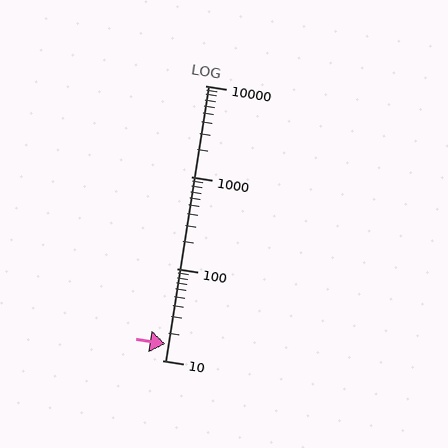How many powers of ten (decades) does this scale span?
The scale spans 3 decades, from 10 to 10000.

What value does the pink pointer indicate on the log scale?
The pointer indicates approximately 15.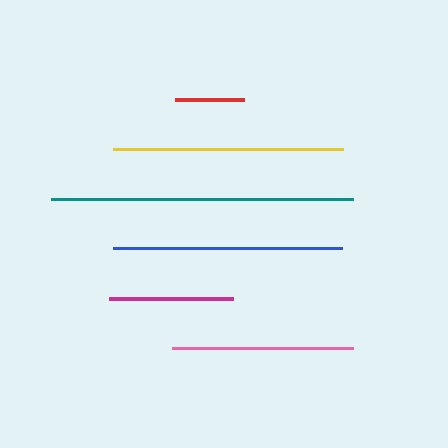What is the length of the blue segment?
The blue segment is approximately 229 pixels long.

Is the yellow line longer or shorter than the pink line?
The yellow line is longer than the pink line.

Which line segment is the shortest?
The red line is the shortest at approximately 69 pixels.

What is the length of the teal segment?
The teal segment is approximately 302 pixels long.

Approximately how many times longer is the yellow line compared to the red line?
The yellow line is approximately 3.3 times the length of the red line.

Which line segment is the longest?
The teal line is the longest at approximately 302 pixels.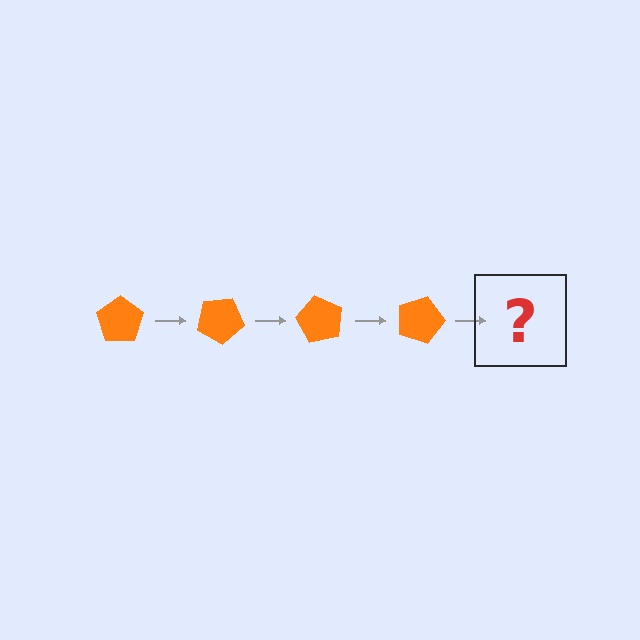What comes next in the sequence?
The next element should be an orange pentagon rotated 120 degrees.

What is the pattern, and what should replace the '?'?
The pattern is that the pentagon rotates 30 degrees each step. The '?' should be an orange pentagon rotated 120 degrees.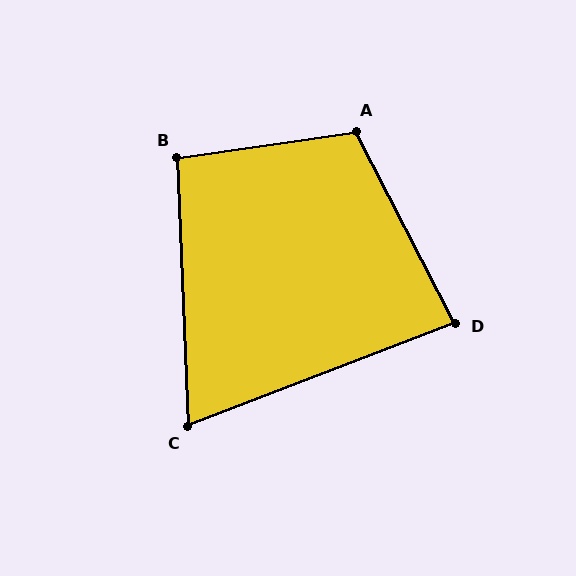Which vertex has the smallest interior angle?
C, at approximately 71 degrees.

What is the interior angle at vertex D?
Approximately 84 degrees (acute).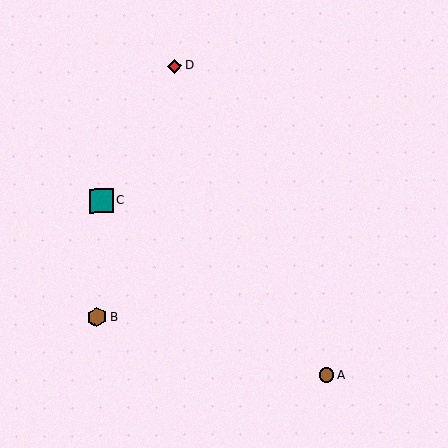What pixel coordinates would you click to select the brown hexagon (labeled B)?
Click at (97, 317) to select the brown hexagon B.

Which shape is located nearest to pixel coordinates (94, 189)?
The teal square (labeled C) at (101, 201) is nearest to that location.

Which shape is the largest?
The teal square (labeled C) is the largest.